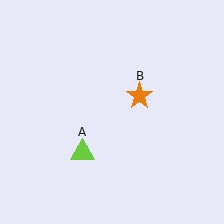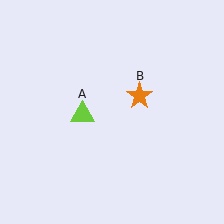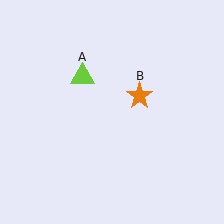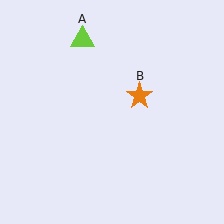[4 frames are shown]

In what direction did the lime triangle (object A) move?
The lime triangle (object A) moved up.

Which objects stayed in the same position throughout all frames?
Orange star (object B) remained stationary.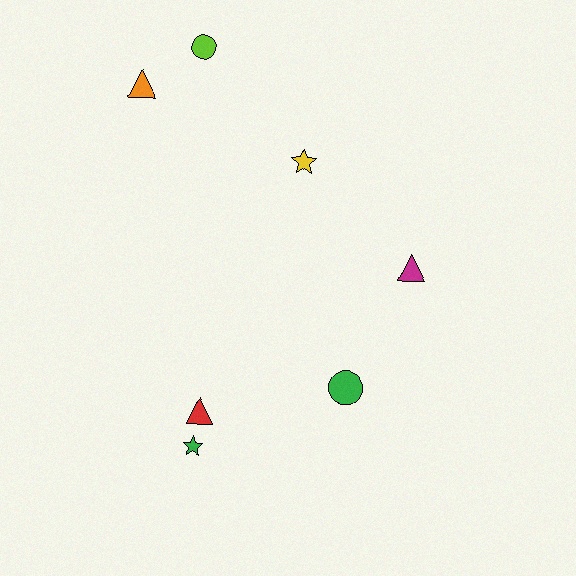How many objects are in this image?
There are 7 objects.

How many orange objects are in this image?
There is 1 orange object.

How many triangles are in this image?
There are 3 triangles.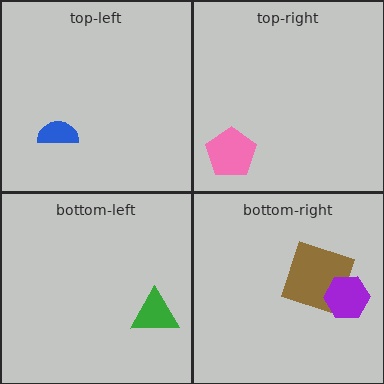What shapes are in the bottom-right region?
The brown square, the purple hexagon.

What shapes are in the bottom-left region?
The green triangle.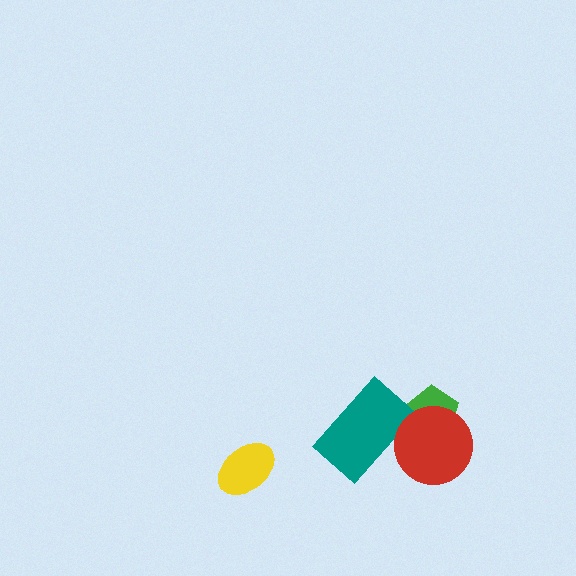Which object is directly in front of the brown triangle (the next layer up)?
The green pentagon is directly in front of the brown triangle.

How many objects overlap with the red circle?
3 objects overlap with the red circle.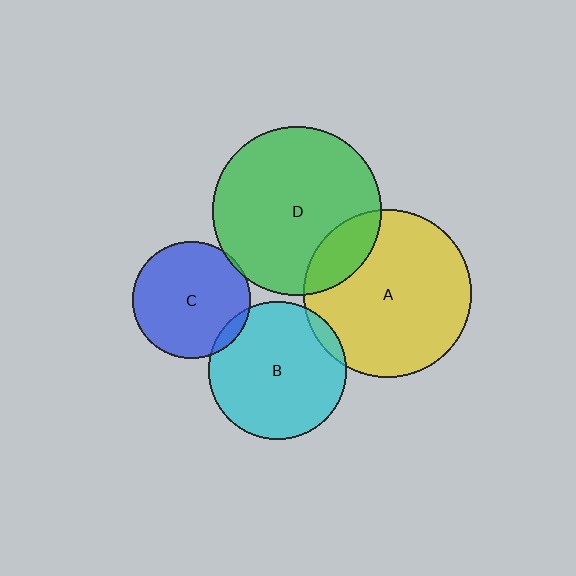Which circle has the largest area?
Circle D (green).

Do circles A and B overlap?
Yes.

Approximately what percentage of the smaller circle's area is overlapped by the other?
Approximately 5%.